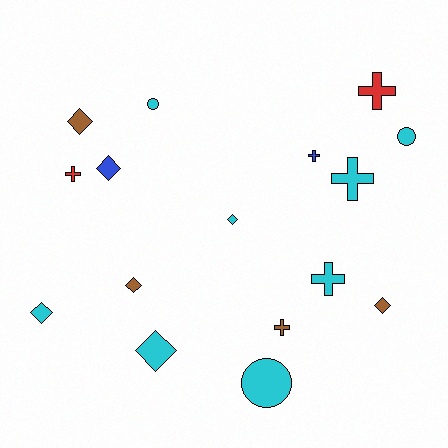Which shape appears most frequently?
Diamond, with 7 objects.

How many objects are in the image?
There are 16 objects.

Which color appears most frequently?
Cyan, with 8 objects.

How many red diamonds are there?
There are no red diamonds.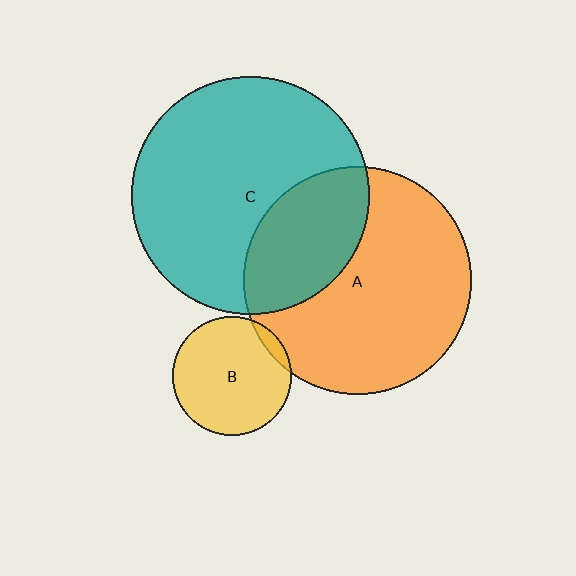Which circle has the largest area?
Circle C (teal).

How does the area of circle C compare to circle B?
Approximately 4.0 times.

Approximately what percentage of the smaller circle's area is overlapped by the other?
Approximately 5%.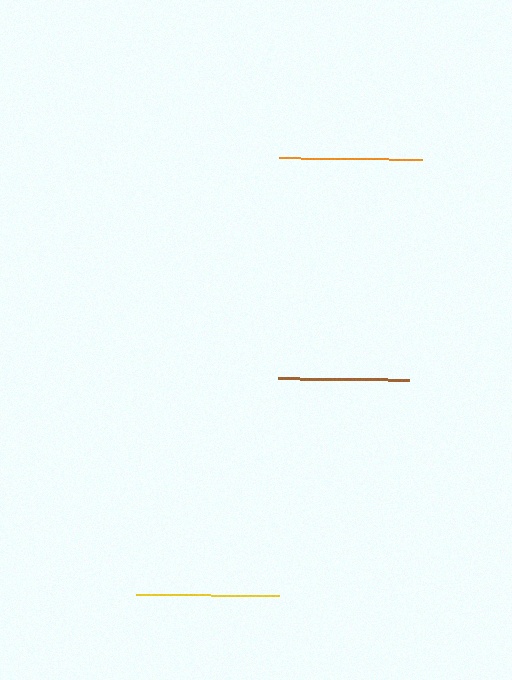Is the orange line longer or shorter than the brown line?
The orange line is longer than the brown line.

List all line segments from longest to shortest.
From longest to shortest: yellow, orange, brown.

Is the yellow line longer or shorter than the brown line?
The yellow line is longer than the brown line.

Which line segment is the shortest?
The brown line is the shortest at approximately 131 pixels.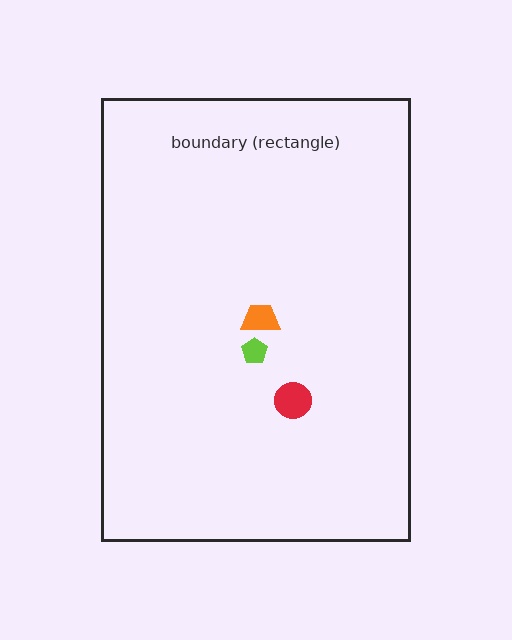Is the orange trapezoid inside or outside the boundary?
Inside.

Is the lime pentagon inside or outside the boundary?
Inside.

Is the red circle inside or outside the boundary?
Inside.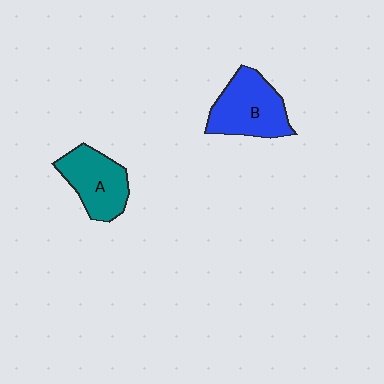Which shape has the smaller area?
Shape A (teal).